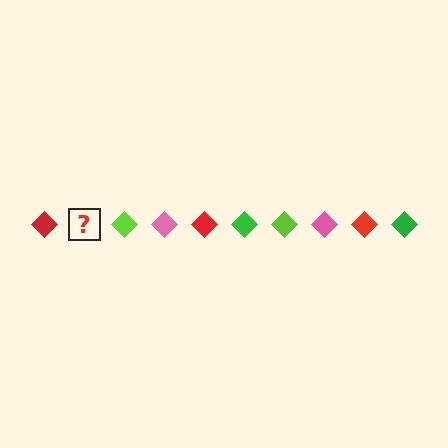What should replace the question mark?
The question mark should be replaced with a green diamond.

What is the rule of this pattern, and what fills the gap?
The rule is that the pattern cycles through red, green, lime, pink diamonds. The gap should be filled with a green diamond.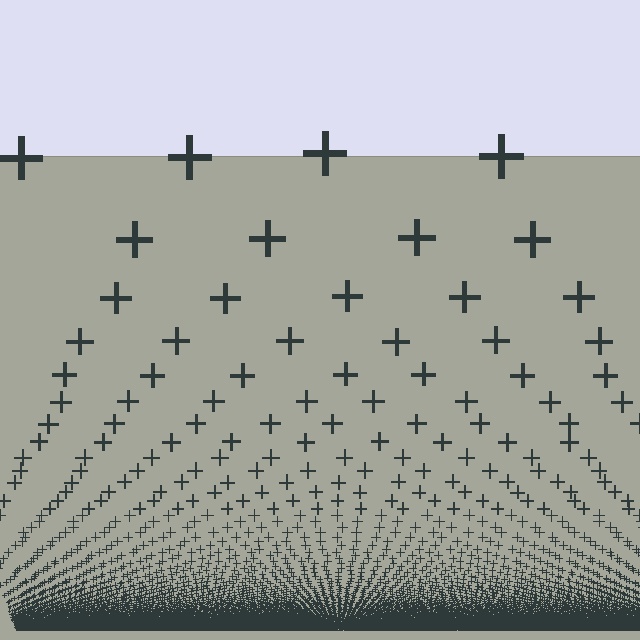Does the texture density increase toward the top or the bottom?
Density increases toward the bottom.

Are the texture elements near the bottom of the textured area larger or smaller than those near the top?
Smaller. The gradient is inverted — elements near the bottom are smaller and denser.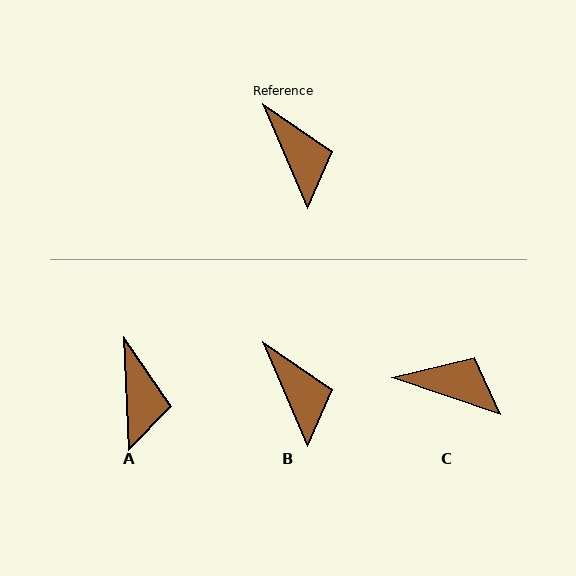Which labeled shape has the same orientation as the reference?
B.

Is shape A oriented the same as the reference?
No, it is off by about 21 degrees.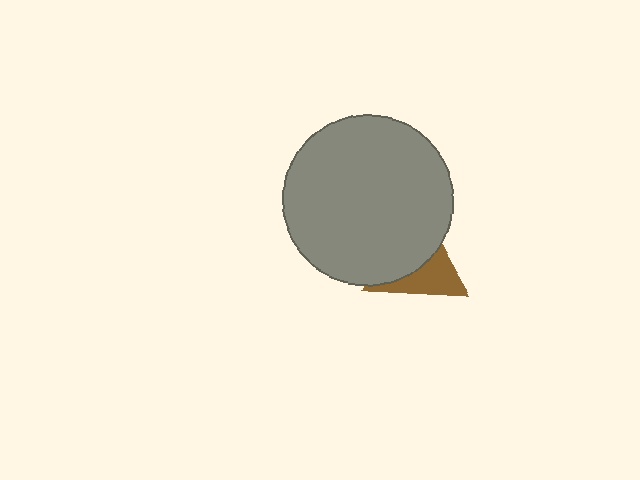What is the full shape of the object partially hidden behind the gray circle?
The partially hidden object is a brown triangle.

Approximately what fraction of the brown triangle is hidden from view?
Roughly 57% of the brown triangle is hidden behind the gray circle.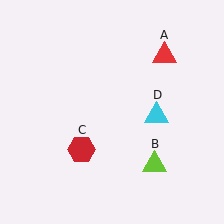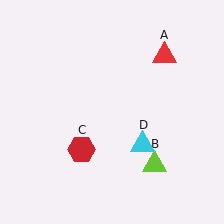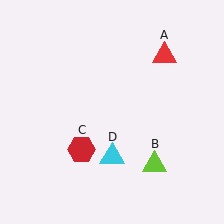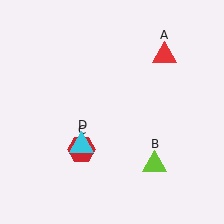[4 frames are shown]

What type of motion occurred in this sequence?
The cyan triangle (object D) rotated clockwise around the center of the scene.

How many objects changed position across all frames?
1 object changed position: cyan triangle (object D).